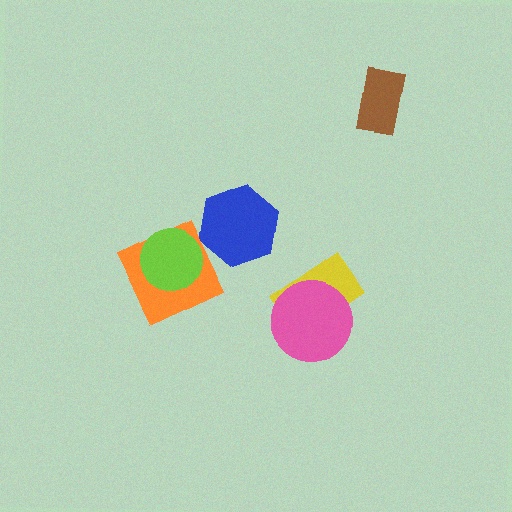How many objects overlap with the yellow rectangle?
1 object overlaps with the yellow rectangle.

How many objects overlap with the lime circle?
1 object overlaps with the lime circle.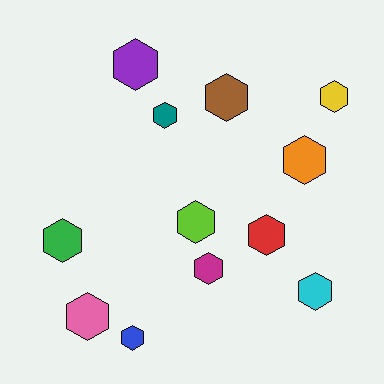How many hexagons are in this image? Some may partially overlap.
There are 12 hexagons.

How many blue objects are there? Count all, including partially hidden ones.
There is 1 blue object.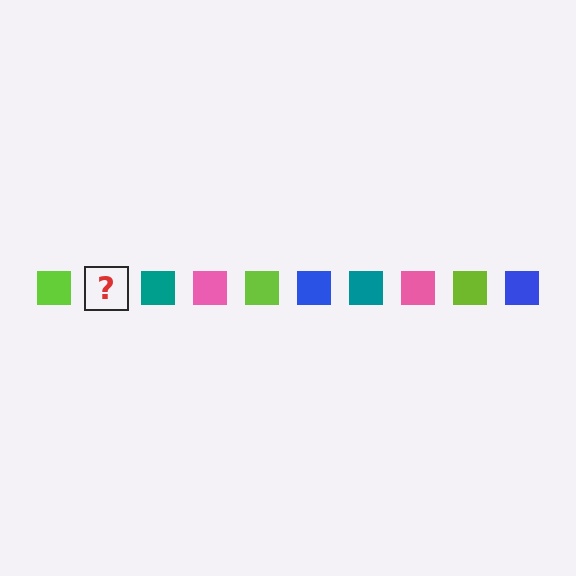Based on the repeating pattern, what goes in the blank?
The blank should be a blue square.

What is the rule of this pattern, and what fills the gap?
The rule is that the pattern cycles through lime, blue, teal, pink squares. The gap should be filled with a blue square.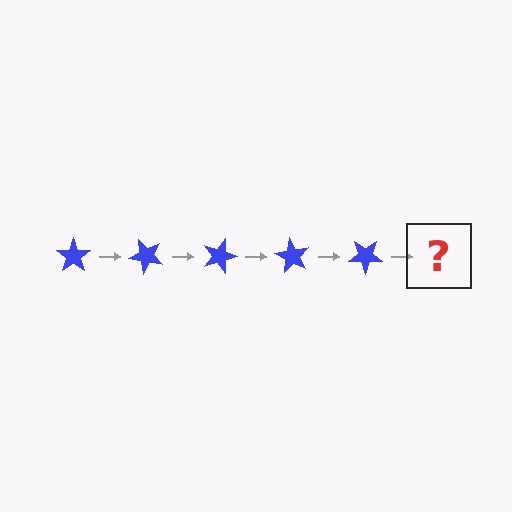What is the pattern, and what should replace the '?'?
The pattern is that the star rotates 45 degrees each step. The '?' should be a blue star rotated 225 degrees.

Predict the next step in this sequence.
The next step is a blue star rotated 225 degrees.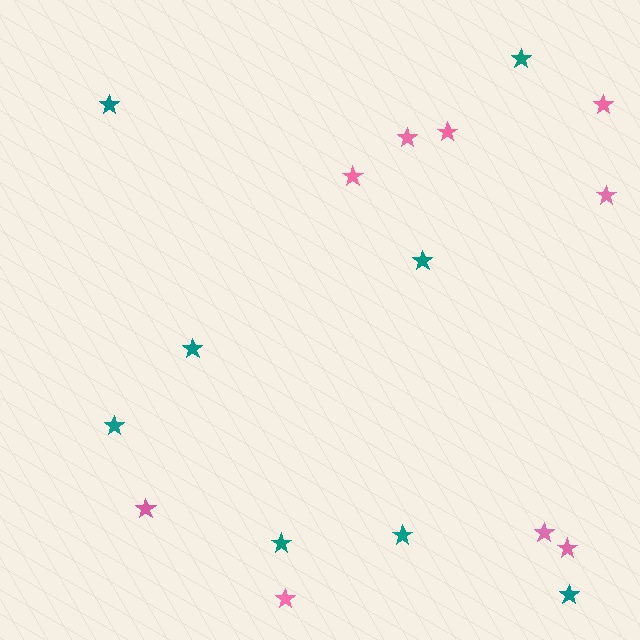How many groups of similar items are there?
There are 2 groups: one group of pink stars (9) and one group of teal stars (8).